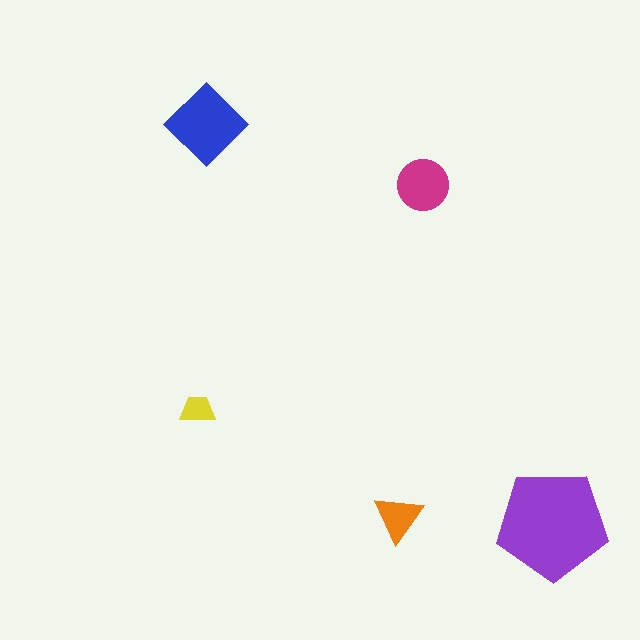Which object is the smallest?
The yellow trapezoid.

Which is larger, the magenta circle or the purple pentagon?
The purple pentagon.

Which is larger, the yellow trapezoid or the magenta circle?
The magenta circle.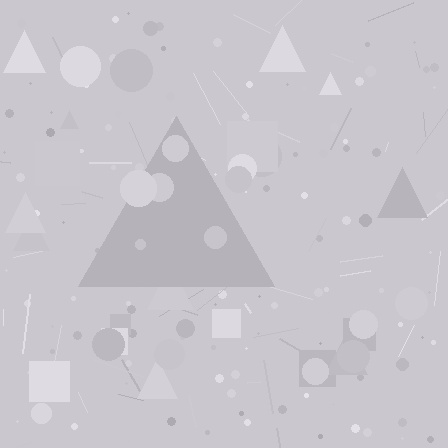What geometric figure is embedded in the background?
A triangle is embedded in the background.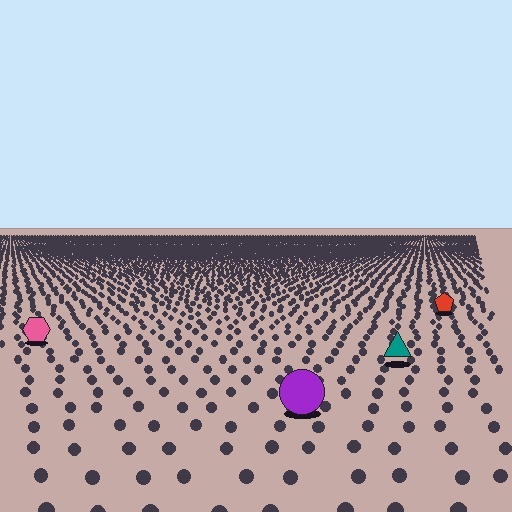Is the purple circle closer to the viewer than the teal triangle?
Yes. The purple circle is closer — you can tell from the texture gradient: the ground texture is coarser near it.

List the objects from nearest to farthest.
From nearest to farthest: the purple circle, the teal triangle, the pink hexagon, the red pentagon.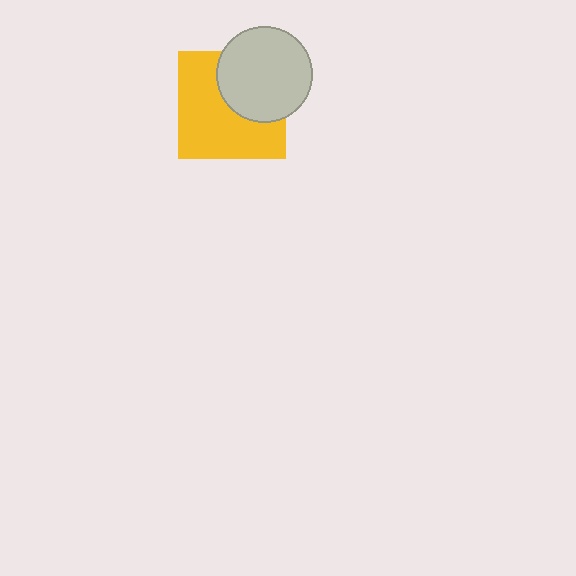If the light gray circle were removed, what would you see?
You would see the complete yellow square.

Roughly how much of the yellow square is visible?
About half of it is visible (roughly 62%).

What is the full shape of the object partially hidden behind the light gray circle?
The partially hidden object is a yellow square.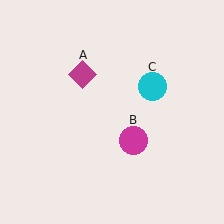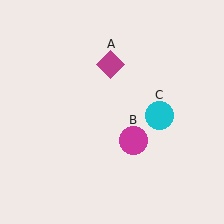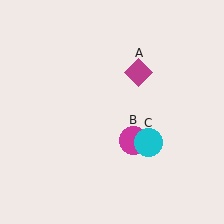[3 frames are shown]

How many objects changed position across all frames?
2 objects changed position: magenta diamond (object A), cyan circle (object C).